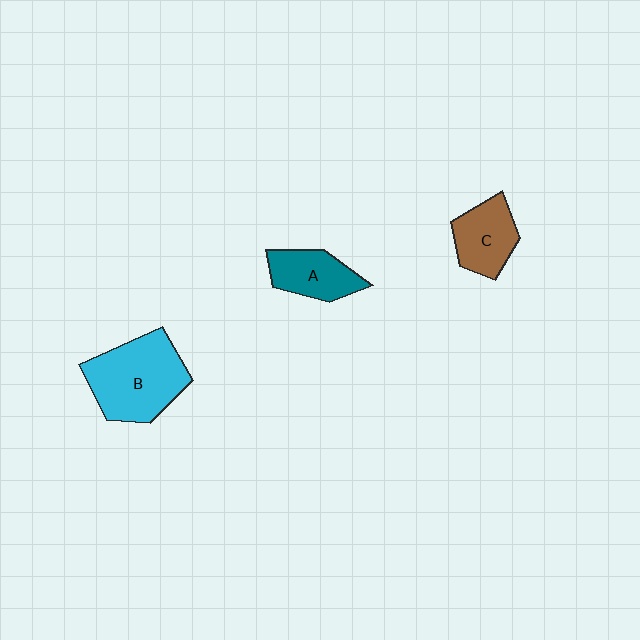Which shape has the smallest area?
Shape A (teal).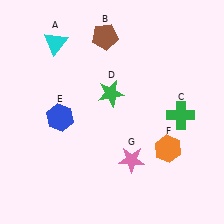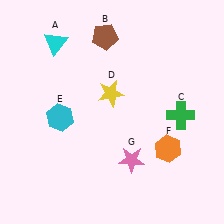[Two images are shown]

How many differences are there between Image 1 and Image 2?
There are 2 differences between the two images.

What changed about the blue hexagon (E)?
In Image 1, E is blue. In Image 2, it changed to cyan.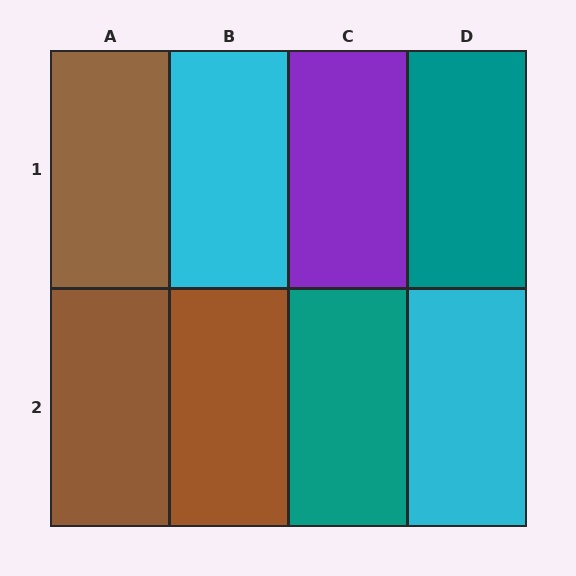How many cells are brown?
3 cells are brown.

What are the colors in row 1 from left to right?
Brown, cyan, purple, teal.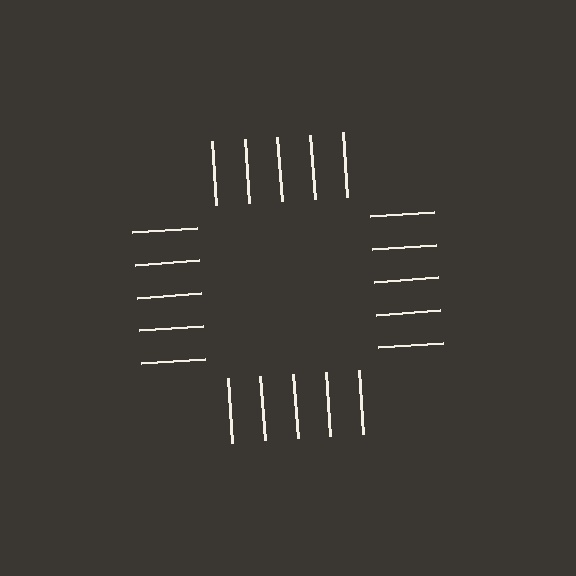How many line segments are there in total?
20 — 5 along each of the 4 edges.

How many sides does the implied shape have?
4 sides — the line-ends trace a square.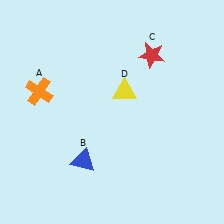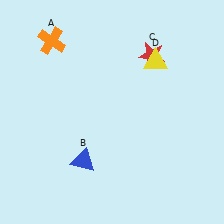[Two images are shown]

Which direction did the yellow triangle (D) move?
The yellow triangle (D) moved right.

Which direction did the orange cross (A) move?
The orange cross (A) moved up.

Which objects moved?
The objects that moved are: the orange cross (A), the yellow triangle (D).